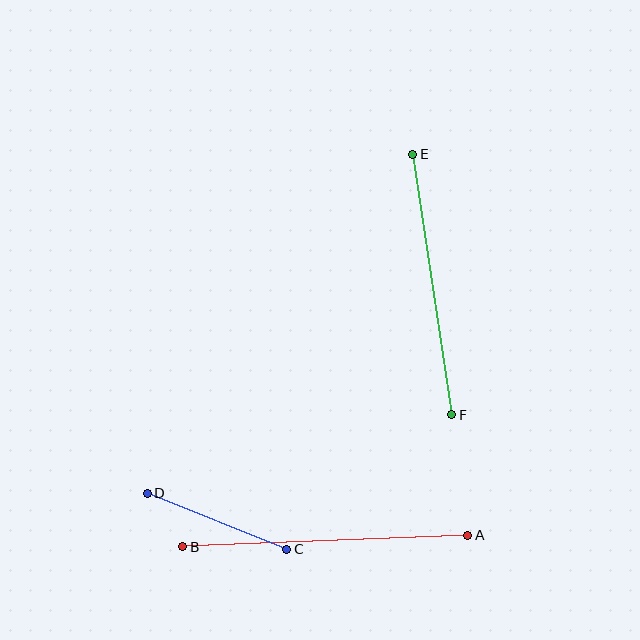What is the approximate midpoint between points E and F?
The midpoint is at approximately (432, 285) pixels.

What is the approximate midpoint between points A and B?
The midpoint is at approximately (325, 541) pixels.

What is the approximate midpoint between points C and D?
The midpoint is at approximately (217, 521) pixels.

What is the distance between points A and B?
The distance is approximately 286 pixels.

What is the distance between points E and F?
The distance is approximately 264 pixels.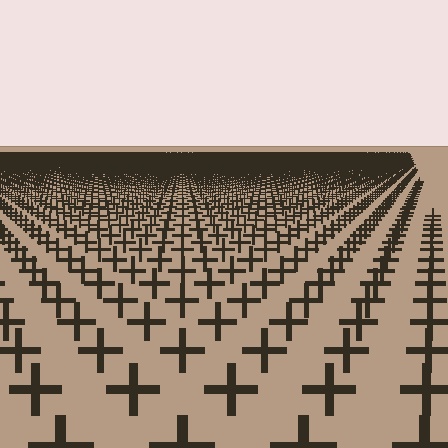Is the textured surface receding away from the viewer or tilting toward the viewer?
The surface is receding away from the viewer. Texture elements get smaller and denser toward the top.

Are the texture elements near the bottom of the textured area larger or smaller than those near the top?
Larger. Near the bottom, elements are closer to the viewer and appear at a bigger on-screen size.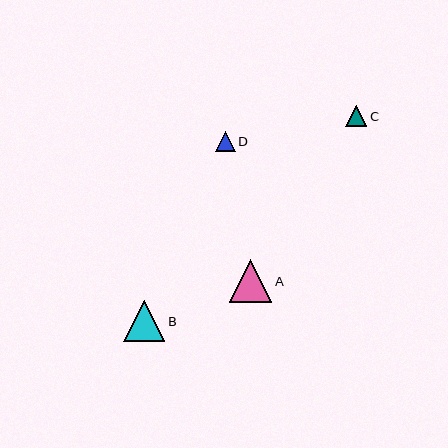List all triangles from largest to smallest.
From largest to smallest: A, B, C, D.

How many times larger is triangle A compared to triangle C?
Triangle A is approximately 2.0 times the size of triangle C.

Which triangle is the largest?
Triangle A is the largest with a size of approximately 43 pixels.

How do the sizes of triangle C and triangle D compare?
Triangle C and triangle D are approximately the same size.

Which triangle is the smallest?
Triangle D is the smallest with a size of approximately 20 pixels.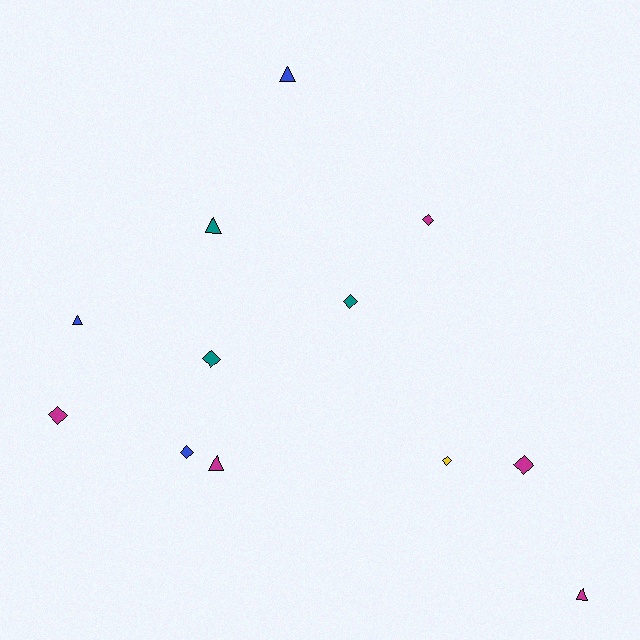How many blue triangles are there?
There are 2 blue triangles.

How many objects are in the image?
There are 12 objects.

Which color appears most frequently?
Magenta, with 5 objects.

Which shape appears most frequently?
Diamond, with 7 objects.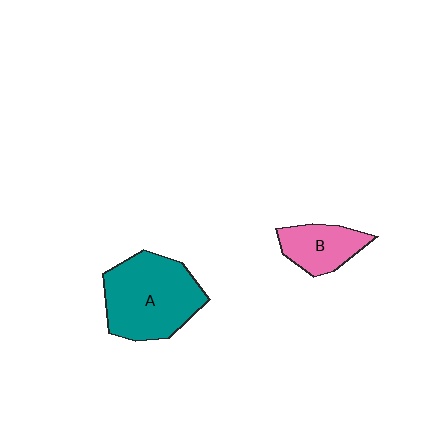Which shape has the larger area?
Shape A (teal).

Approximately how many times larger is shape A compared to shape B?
Approximately 2.0 times.